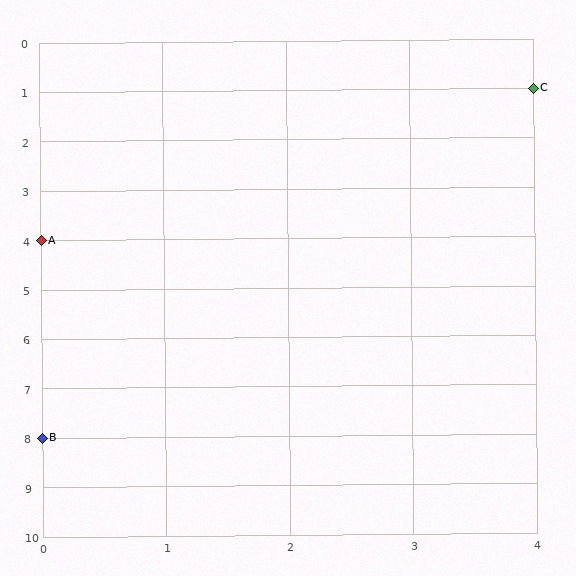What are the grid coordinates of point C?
Point C is at grid coordinates (4, 1).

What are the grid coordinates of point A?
Point A is at grid coordinates (0, 4).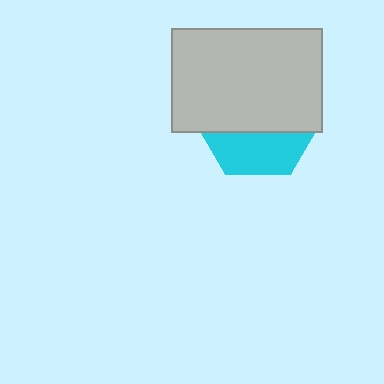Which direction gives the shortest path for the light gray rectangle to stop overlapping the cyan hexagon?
Moving up gives the shortest separation.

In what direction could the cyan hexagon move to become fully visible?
The cyan hexagon could move down. That would shift it out from behind the light gray rectangle entirely.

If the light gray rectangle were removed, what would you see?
You would see the complete cyan hexagon.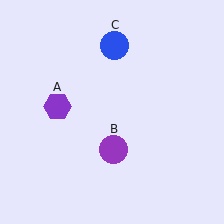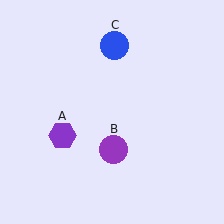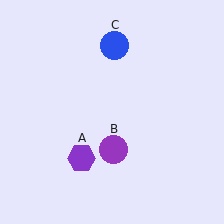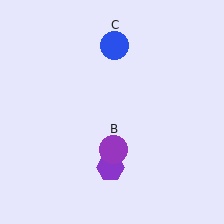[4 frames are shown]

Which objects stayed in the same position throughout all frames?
Purple circle (object B) and blue circle (object C) remained stationary.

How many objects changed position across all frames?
1 object changed position: purple hexagon (object A).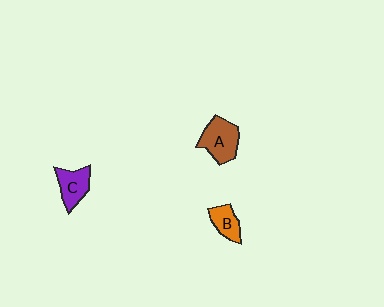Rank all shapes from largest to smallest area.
From largest to smallest: A (brown), C (purple), B (orange).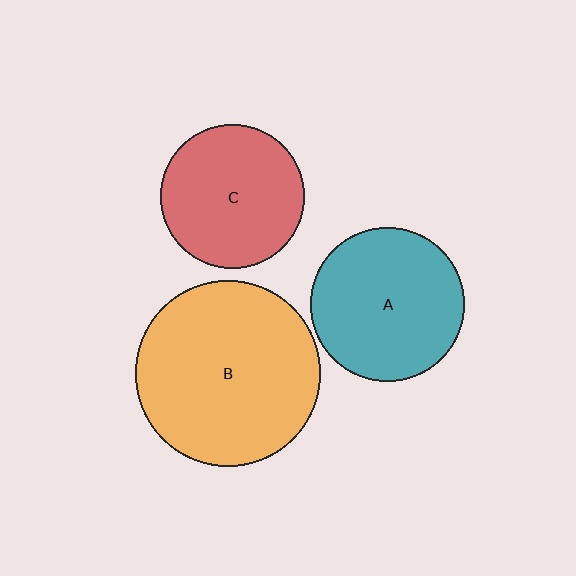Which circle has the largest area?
Circle B (orange).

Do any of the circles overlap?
No, none of the circles overlap.